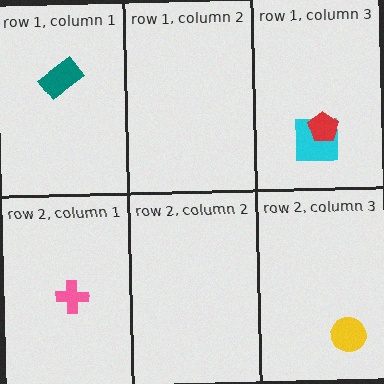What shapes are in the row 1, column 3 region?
The cyan square, the red pentagon.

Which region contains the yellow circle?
The row 2, column 3 region.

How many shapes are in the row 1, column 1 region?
1.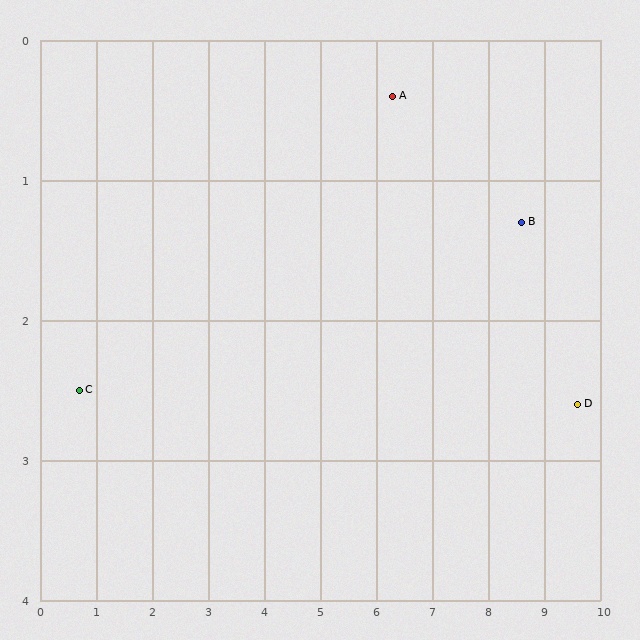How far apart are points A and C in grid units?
Points A and C are about 6.0 grid units apart.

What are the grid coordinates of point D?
Point D is at approximately (9.6, 2.6).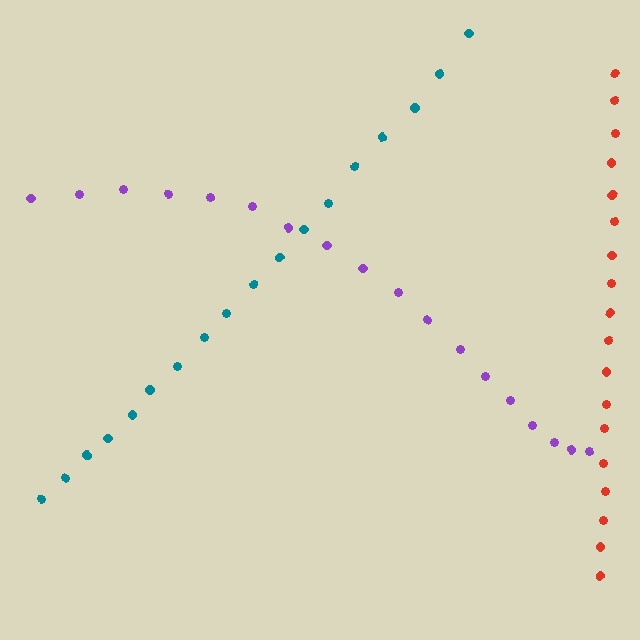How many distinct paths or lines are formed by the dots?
There are 3 distinct paths.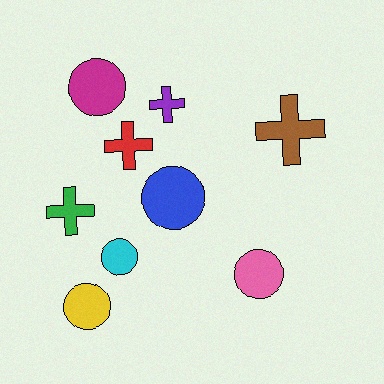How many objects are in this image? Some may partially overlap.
There are 9 objects.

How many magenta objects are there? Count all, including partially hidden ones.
There is 1 magenta object.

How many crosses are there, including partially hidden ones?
There are 4 crosses.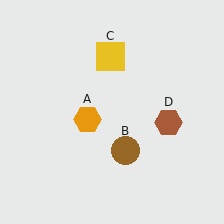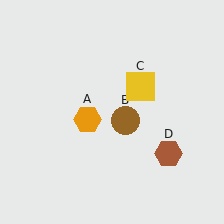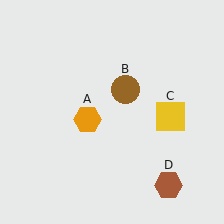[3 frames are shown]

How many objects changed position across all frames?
3 objects changed position: brown circle (object B), yellow square (object C), brown hexagon (object D).